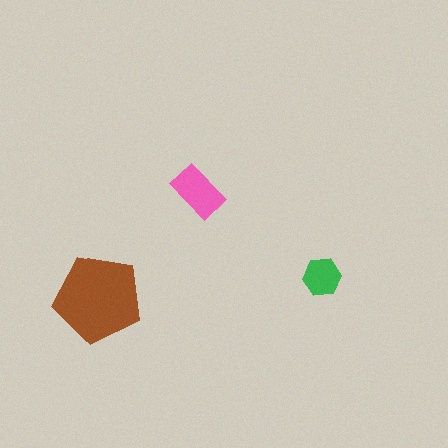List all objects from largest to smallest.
The brown pentagon, the pink rectangle, the green hexagon.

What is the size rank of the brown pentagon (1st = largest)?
1st.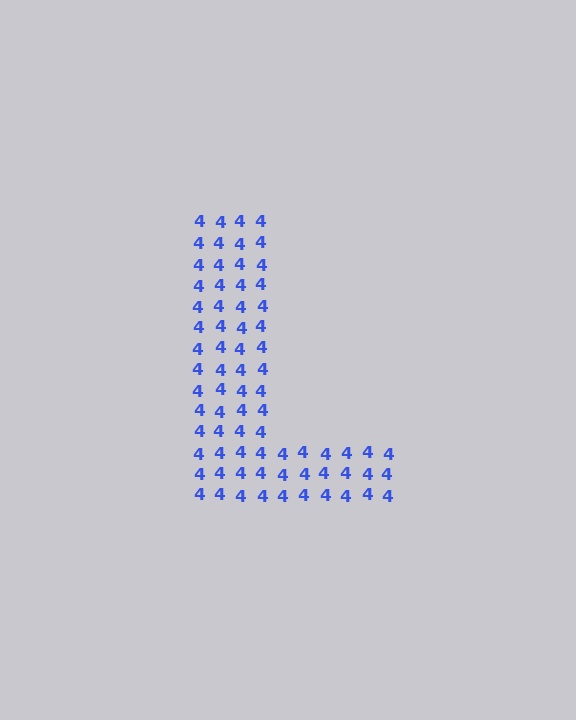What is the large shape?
The large shape is the letter L.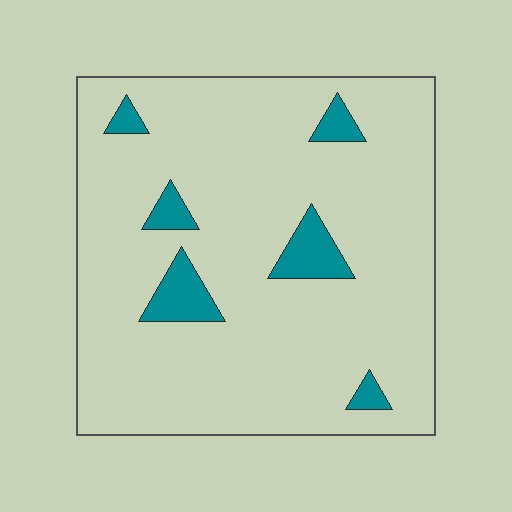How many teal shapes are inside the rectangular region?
6.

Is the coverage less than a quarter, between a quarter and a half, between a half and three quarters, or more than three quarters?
Less than a quarter.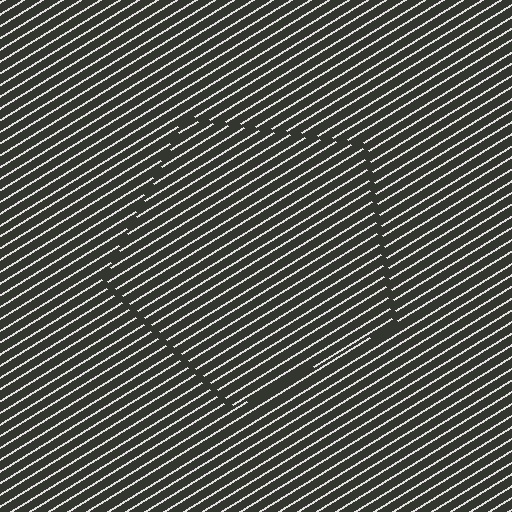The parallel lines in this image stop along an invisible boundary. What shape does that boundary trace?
An illusory pentagon. The interior of the shape contains the same grating, shifted by half a period — the contour is defined by the phase discontinuity where line-ends from the inner and outer gratings abut.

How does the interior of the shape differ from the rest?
The interior of the shape contains the same grating, shifted by half a period — the contour is defined by the phase discontinuity where line-ends from the inner and outer gratings abut.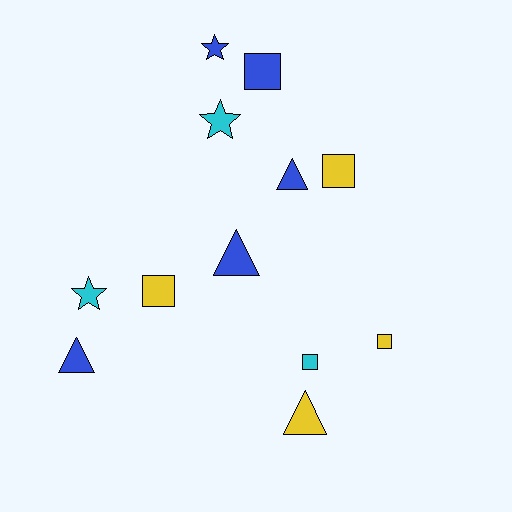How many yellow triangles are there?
There is 1 yellow triangle.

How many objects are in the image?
There are 12 objects.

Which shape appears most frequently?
Square, with 5 objects.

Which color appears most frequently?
Blue, with 5 objects.